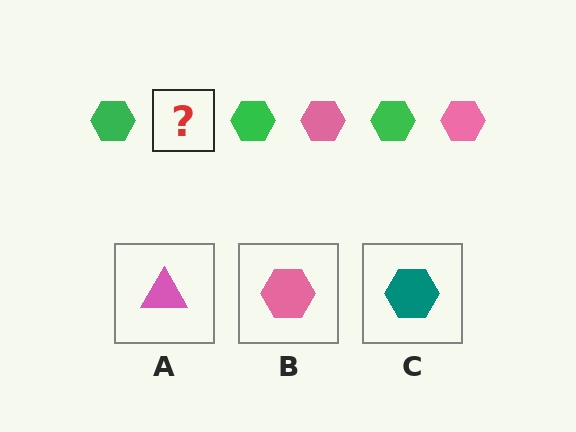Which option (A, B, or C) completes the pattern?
B.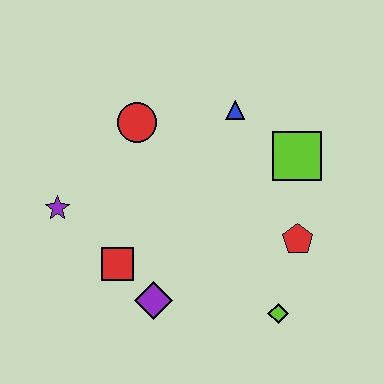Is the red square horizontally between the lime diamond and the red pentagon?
No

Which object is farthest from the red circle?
The lime diamond is farthest from the red circle.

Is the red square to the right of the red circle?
No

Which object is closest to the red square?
The purple diamond is closest to the red square.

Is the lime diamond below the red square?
Yes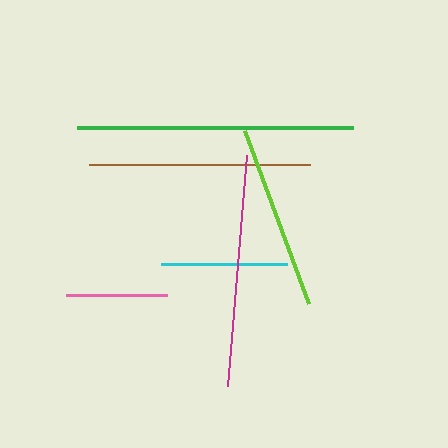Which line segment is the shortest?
The pink line is the shortest at approximately 101 pixels.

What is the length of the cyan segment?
The cyan segment is approximately 126 pixels long.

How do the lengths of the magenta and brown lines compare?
The magenta and brown lines are approximately the same length.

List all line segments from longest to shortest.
From longest to shortest: green, magenta, brown, lime, cyan, pink.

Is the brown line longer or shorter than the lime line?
The brown line is longer than the lime line.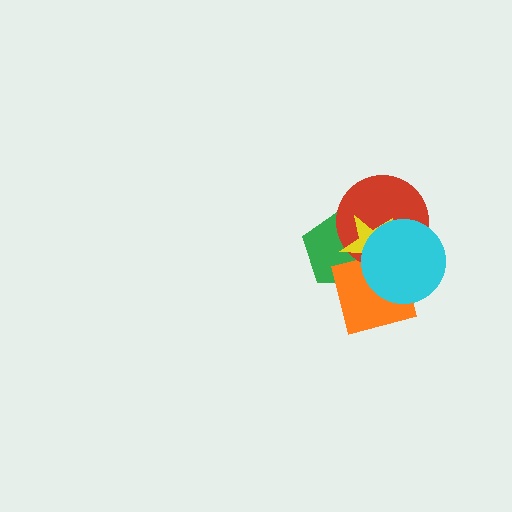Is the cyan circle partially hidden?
No, no other shape covers it.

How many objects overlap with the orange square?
4 objects overlap with the orange square.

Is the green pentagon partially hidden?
Yes, it is partially covered by another shape.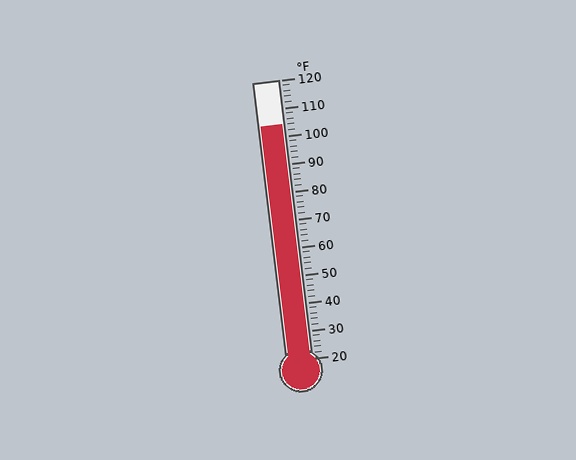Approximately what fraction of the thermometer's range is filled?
The thermometer is filled to approximately 85% of its range.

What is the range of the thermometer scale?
The thermometer scale ranges from 20°F to 120°F.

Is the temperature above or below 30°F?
The temperature is above 30°F.